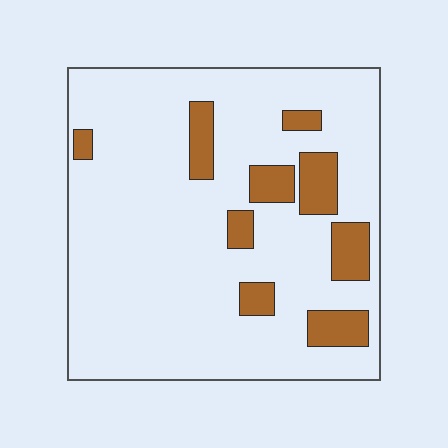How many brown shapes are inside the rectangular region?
9.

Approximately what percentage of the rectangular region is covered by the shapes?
Approximately 15%.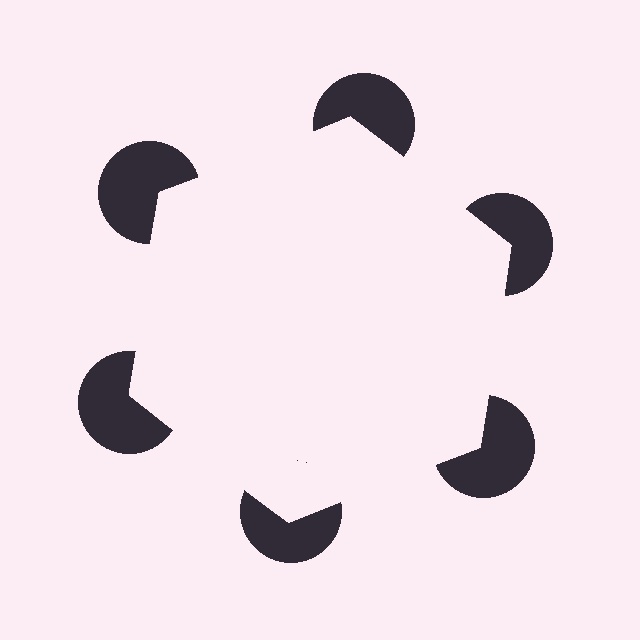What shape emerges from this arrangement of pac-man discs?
An illusory hexagon — its edges are inferred from the aligned wedge cuts in the pac-man discs, not physically drawn.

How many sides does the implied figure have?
6 sides.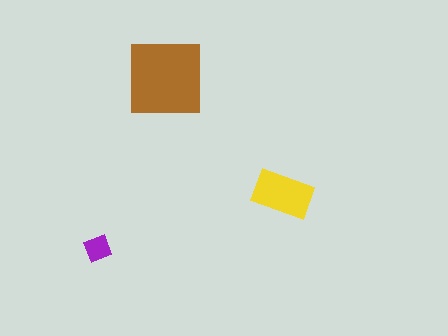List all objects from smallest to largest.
The purple diamond, the yellow rectangle, the brown square.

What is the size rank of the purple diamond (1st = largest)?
3rd.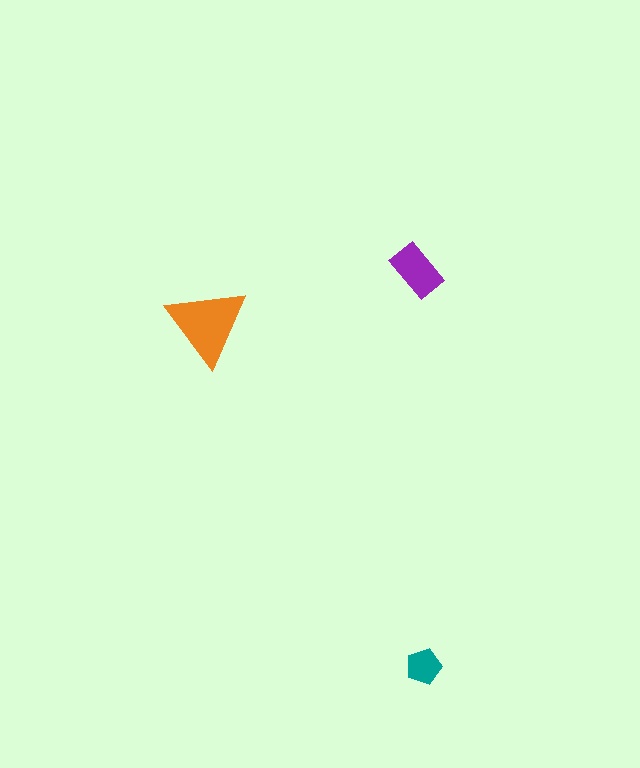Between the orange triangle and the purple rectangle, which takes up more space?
The orange triangle.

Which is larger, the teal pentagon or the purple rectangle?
The purple rectangle.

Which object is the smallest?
The teal pentagon.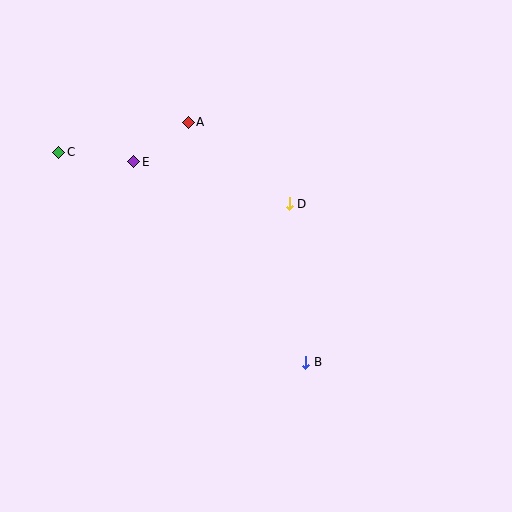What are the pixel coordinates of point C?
Point C is at (59, 152).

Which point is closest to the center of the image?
Point D at (289, 204) is closest to the center.